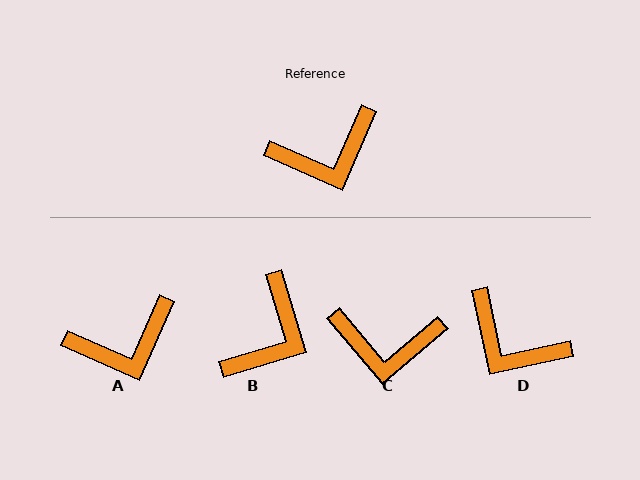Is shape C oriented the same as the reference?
No, it is off by about 26 degrees.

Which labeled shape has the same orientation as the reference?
A.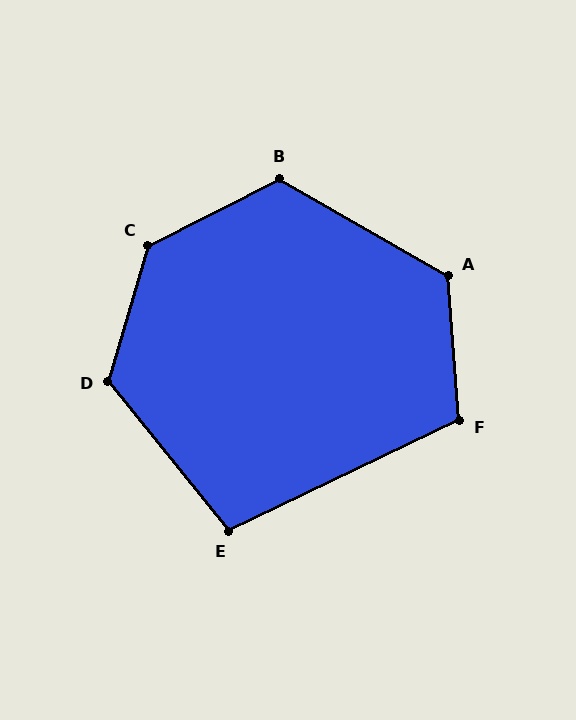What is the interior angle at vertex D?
Approximately 125 degrees (obtuse).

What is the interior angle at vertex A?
Approximately 124 degrees (obtuse).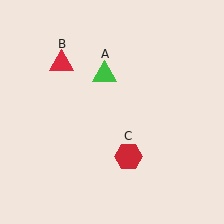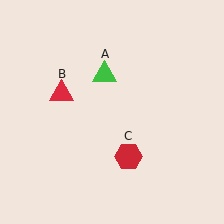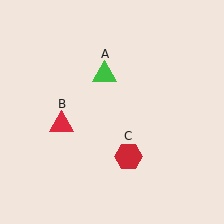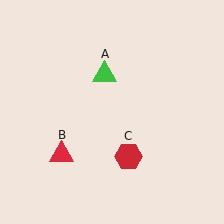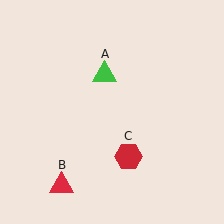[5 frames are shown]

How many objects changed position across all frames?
1 object changed position: red triangle (object B).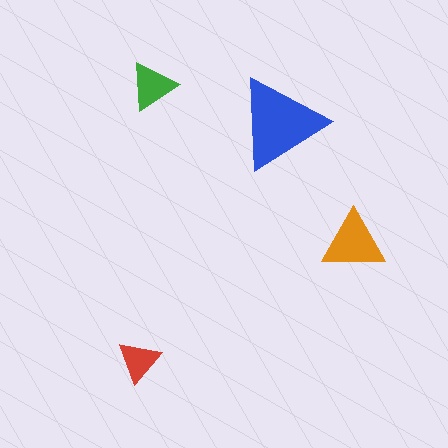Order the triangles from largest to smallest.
the blue one, the orange one, the green one, the red one.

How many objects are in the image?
There are 4 objects in the image.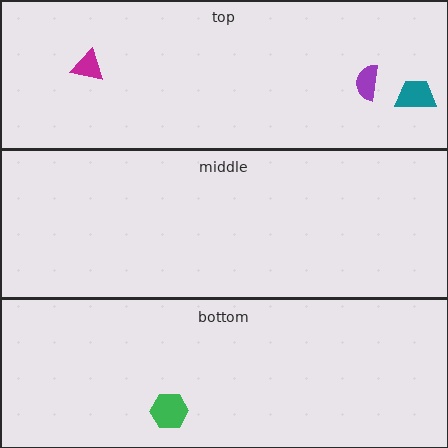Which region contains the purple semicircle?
The top region.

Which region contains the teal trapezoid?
The top region.